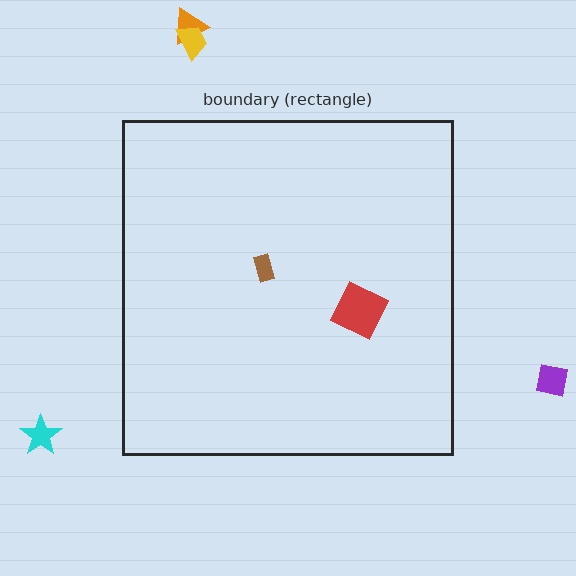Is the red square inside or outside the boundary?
Inside.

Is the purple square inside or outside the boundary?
Outside.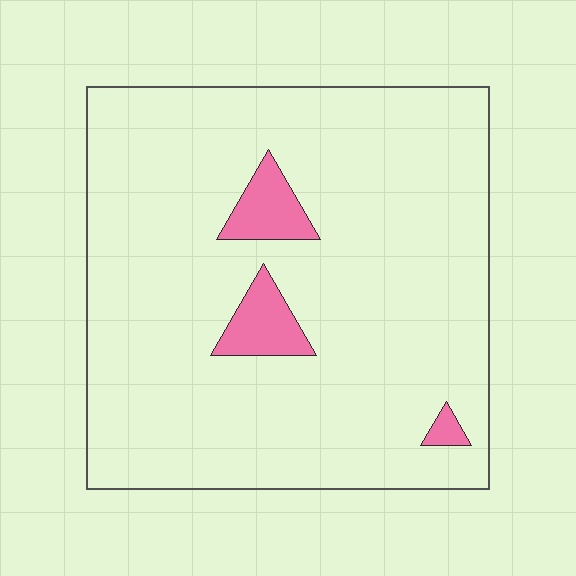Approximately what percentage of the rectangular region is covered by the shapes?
Approximately 5%.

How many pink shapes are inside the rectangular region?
3.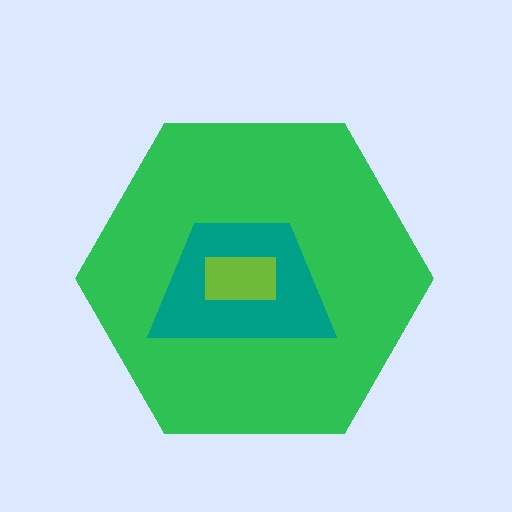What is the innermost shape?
The lime rectangle.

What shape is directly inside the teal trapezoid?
The lime rectangle.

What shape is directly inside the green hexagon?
The teal trapezoid.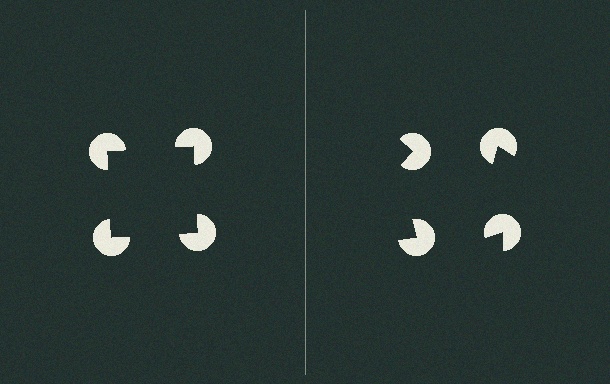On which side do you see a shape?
An illusory square appears on the left side. On the right side the wedge cuts are rotated, so no coherent shape forms.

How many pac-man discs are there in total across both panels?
8 — 4 on each side.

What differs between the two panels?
The pac-man discs are positioned identically on both sides; only the wedge orientations differ. On the left they align to a square; on the right they are misaligned.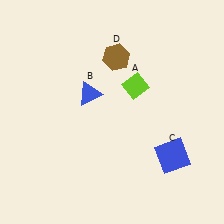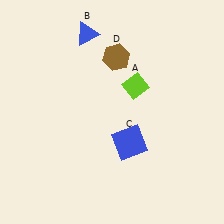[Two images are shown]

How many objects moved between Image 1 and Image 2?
2 objects moved between the two images.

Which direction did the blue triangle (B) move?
The blue triangle (B) moved up.